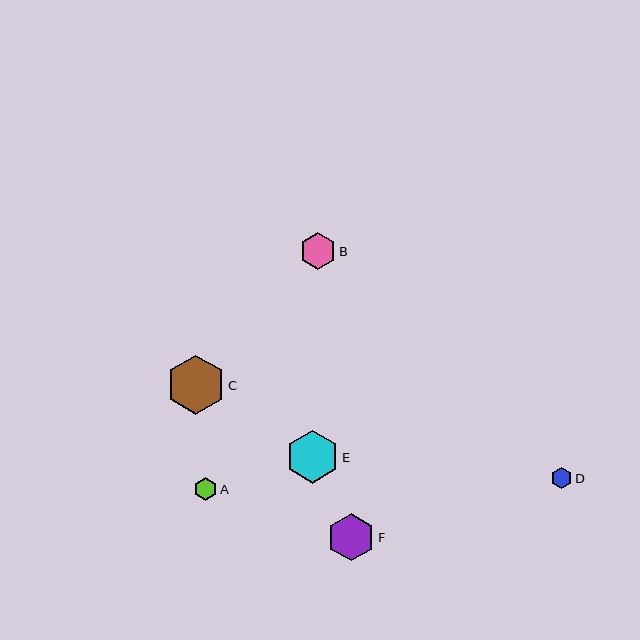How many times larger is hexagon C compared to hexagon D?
Hexagon C is approximately 2.8 times the size of hexagon D.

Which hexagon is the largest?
Hexagon C is the largest with a size of approximately 59 pixels.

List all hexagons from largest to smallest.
From largest to smallest: C, E, F, B, A, D.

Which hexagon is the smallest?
Hexagon D is the smallest with a size of approximately 21 pixels.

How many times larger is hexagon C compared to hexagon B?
Hexagon C is approximately 1.6 times the size of hexagon B.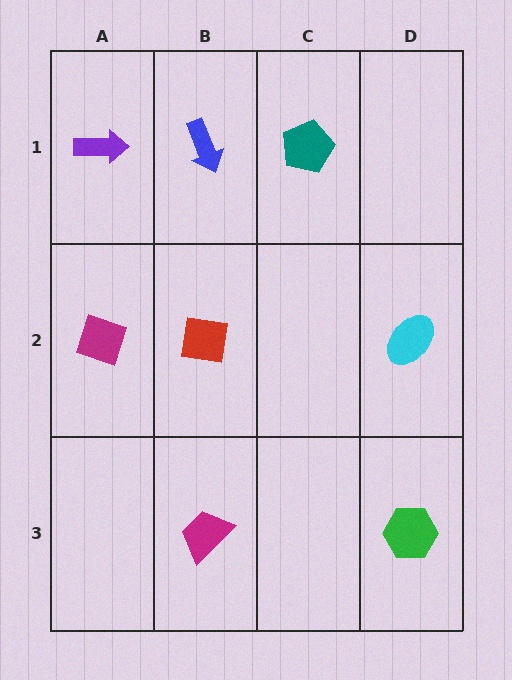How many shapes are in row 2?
3 shapes.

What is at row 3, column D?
A green hexagon.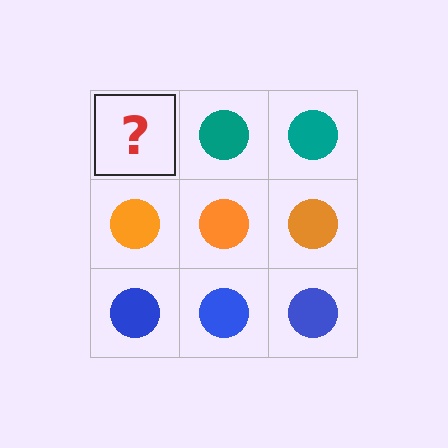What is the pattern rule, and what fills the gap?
The rule is that each row has a consistent color. The gap should be filled with a teal circle.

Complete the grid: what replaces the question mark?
The question mark should be replaced with a teal circle.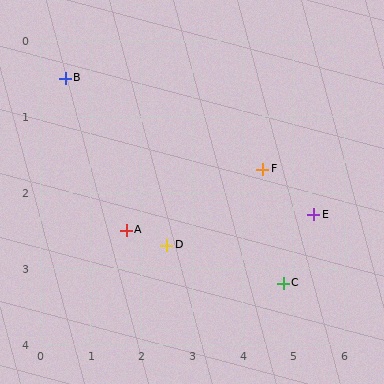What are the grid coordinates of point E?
Point E is at approximately (5.4, 2.3).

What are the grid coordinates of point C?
Point C is at approximately (4.8, 3.2).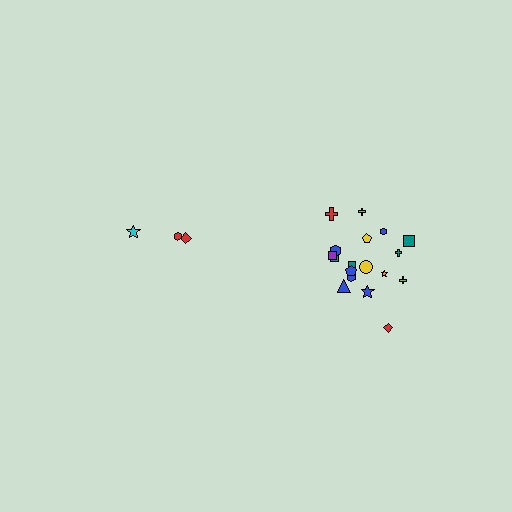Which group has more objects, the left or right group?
The right group.